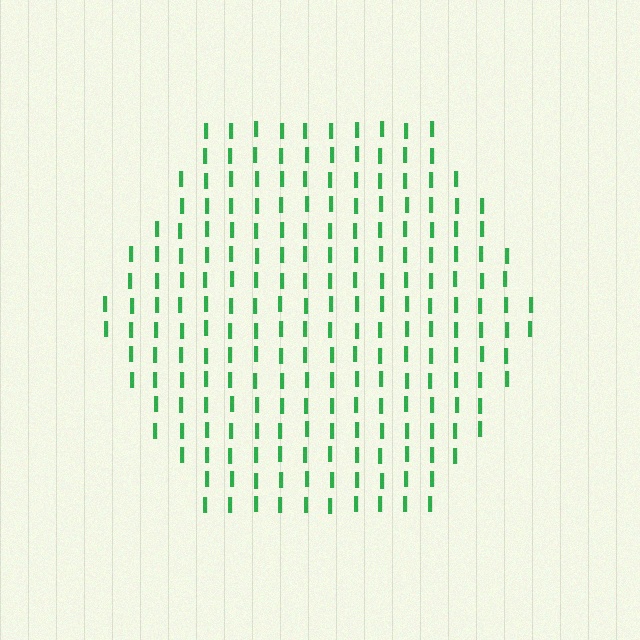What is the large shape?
The large shape is a hexagon.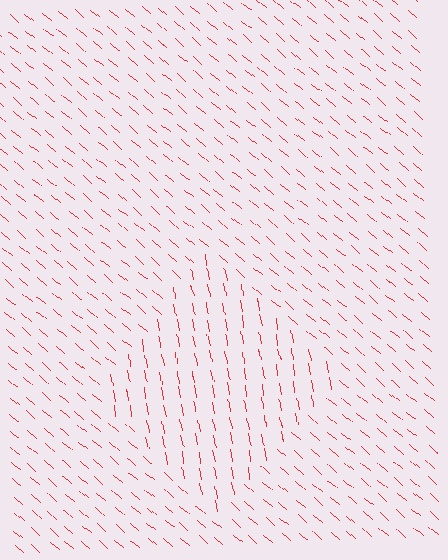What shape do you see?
I see a diamond.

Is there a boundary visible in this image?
Yes, there is a texture boundary formed by a change in line orientation.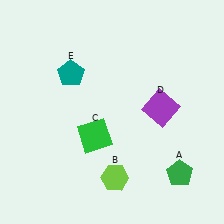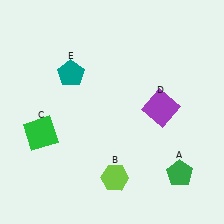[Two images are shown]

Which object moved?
The green square (C) moved left.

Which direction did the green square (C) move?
The green square (C) moved left.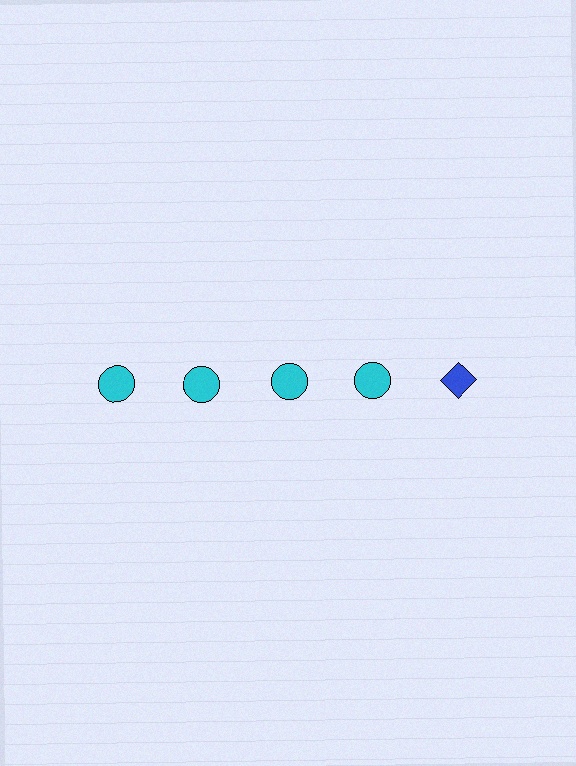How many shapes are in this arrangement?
There are 5 shapes arranged in a grid pattern.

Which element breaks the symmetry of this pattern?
The blue diamond in the top row, rightmost column breaks the symmetry. All other shapes are cyan circles.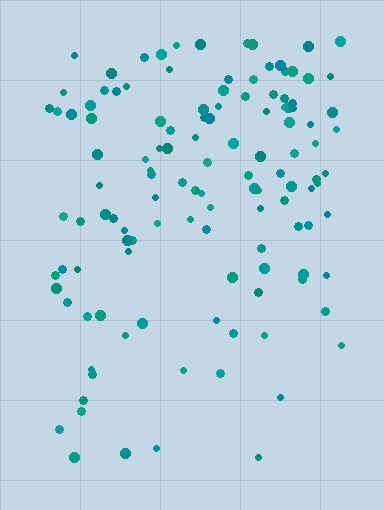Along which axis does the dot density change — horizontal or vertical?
Vertical.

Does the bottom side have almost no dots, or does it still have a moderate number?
Still a moderate number, just noticeably fewer than the top.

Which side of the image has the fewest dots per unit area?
The bottom.